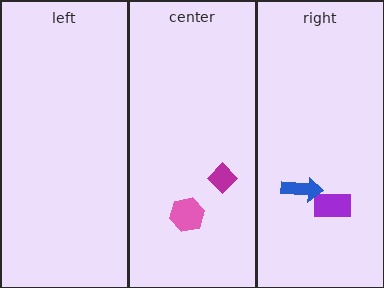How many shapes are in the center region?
2.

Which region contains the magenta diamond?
The center region.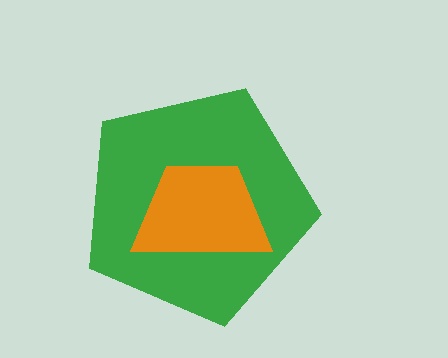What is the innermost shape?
The orange trapezoid.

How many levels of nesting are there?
2.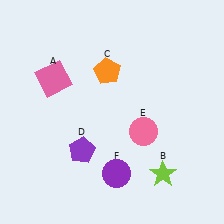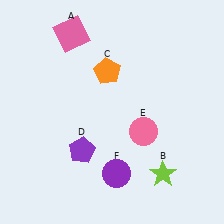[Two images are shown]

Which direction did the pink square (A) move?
The pink square (A) moved up.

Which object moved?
The pink square (A) moved up.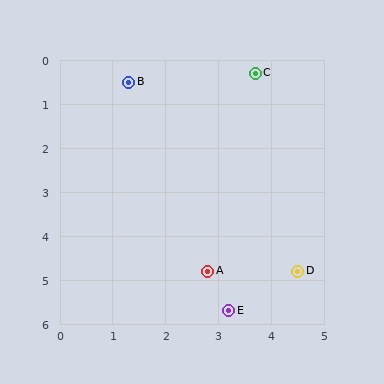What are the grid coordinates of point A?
Point A is at approximately (2.8, 4.8).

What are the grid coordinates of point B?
Point B is at approximately (1.3, 0.5).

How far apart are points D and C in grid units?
Points D and C are about 4.6 grid units apart.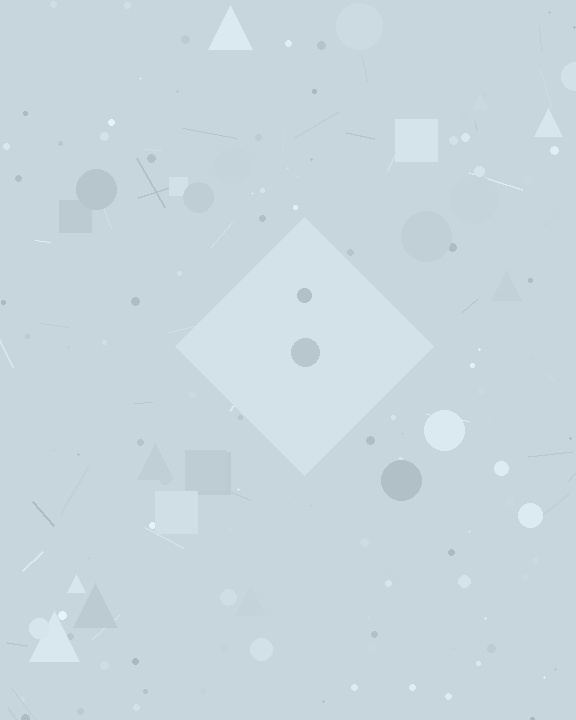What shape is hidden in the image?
A diamond is hidden in the image.